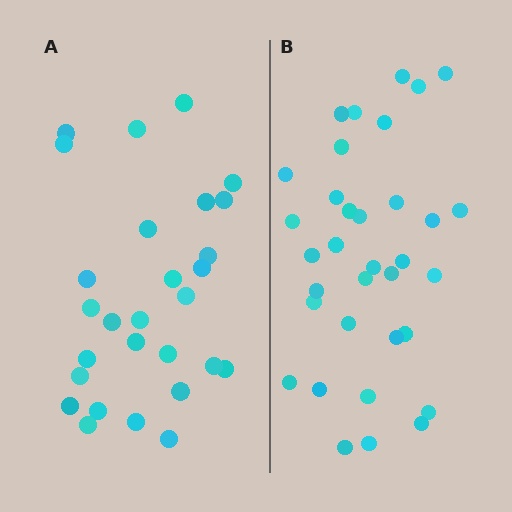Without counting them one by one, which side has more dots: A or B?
Region B (the right region) has more dots.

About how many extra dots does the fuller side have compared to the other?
Region B has about 6 more dots than region A.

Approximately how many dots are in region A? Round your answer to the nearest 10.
About 30 dots. (The exact count is 28, which rounds to 30.)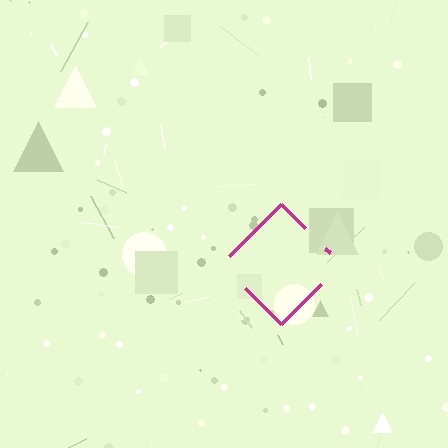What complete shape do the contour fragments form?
The contour fragments form a diamond.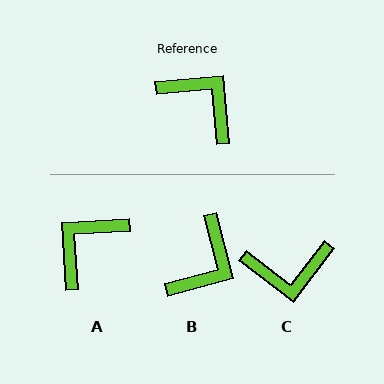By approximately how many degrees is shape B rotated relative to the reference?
Approximately 80 degrees clockwise.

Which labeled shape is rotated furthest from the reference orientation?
C, about 132 degrees away.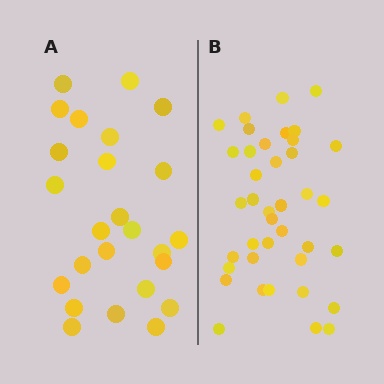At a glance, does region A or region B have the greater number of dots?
Region B (the right region) has more dots.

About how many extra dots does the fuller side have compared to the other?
Region B has approximately 15 more dots than region A.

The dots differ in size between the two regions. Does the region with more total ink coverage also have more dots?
No. Region A has more total ink coverage because its dots are larger, but region B actually contains more individual dots. Total area can be misleading — the number of items is what matters here.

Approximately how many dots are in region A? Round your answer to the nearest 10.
About 20 dots. (The exact count is 25, which rounds to 20.)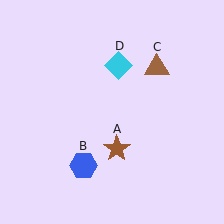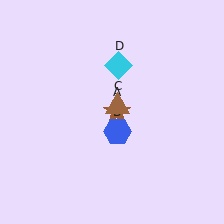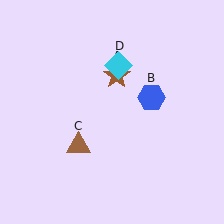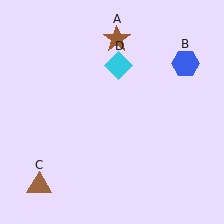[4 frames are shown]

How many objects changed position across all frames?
3 objects changed position: brown star (object A), blue hexagon (object B), brown triangle (object C).